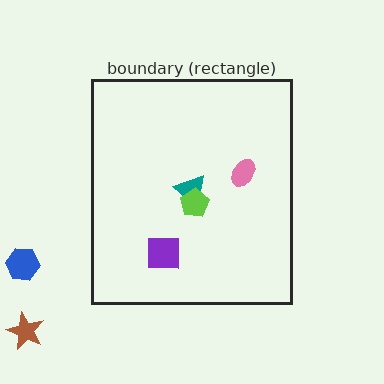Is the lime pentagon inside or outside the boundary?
Inside.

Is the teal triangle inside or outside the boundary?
Inside.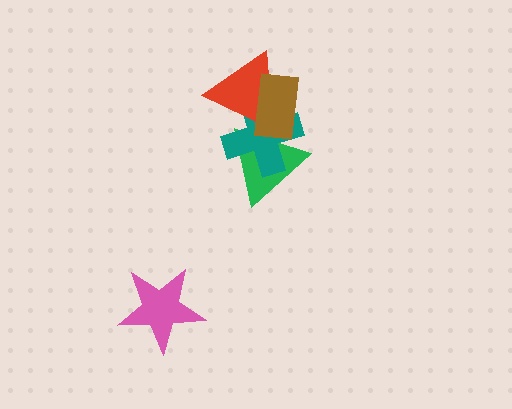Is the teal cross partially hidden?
Yes, it is partially covered by another shape.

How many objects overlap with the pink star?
0 objects overlap with the pink star.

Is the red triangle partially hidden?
Yes, it is partially covered by another shape.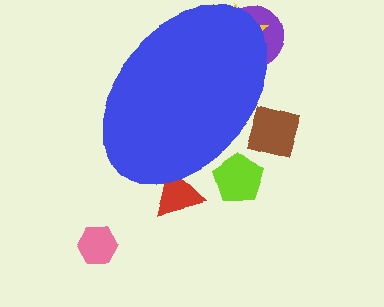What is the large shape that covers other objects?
A blue ellipse.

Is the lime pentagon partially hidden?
Yes, the lime pentagon is partially hidden behind the blue ellipse.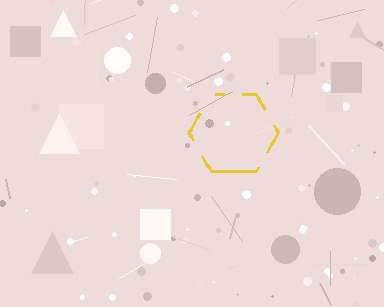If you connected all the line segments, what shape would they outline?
They would outline a hexagon.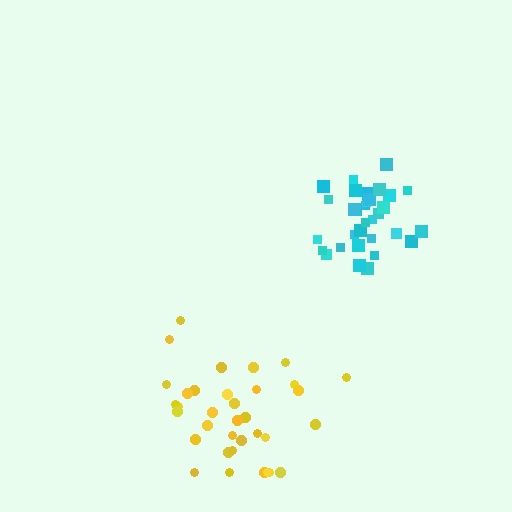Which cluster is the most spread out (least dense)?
Yellow.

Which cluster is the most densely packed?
Cyan.